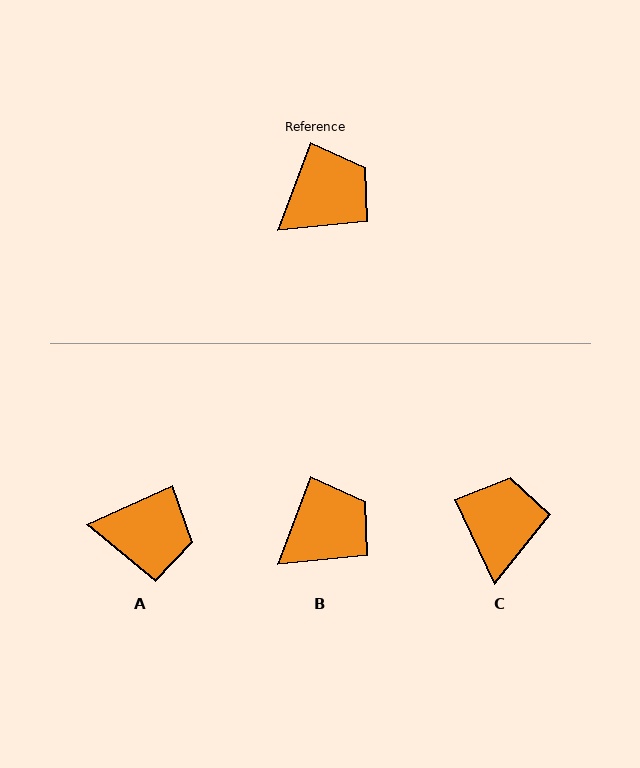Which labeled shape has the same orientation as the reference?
B.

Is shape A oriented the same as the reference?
No, it is off by about 46 degrees.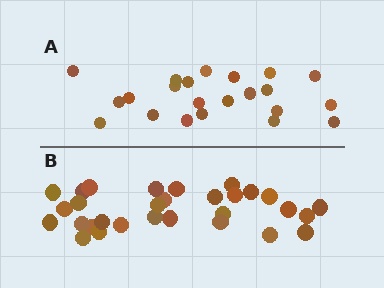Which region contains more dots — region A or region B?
Region B (the bottom region) has more dots.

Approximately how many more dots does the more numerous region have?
Region B has roughly 8 or so more dots than region A.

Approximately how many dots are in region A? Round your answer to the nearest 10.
About 20 dots. (The exact count is 22, which rounds to 20.)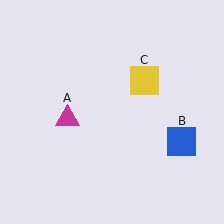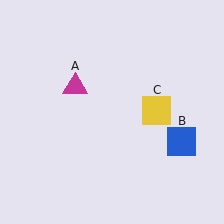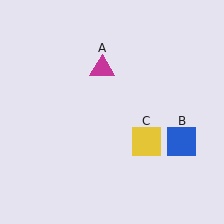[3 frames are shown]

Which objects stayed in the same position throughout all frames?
Blue square (object B) remained stationary.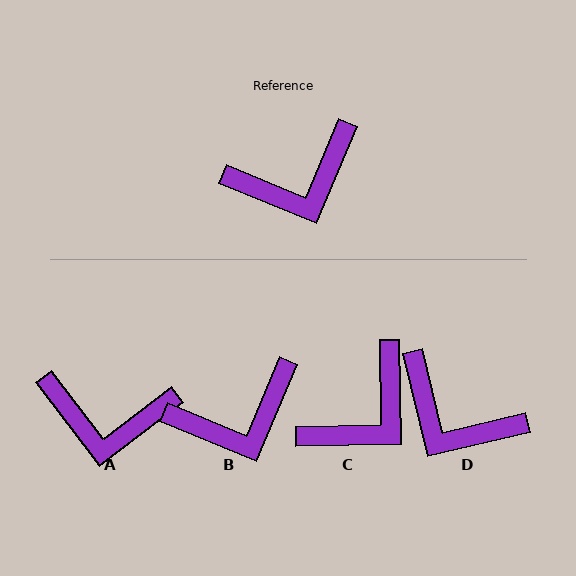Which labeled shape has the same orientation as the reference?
B.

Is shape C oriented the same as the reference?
No, it is off by about 24 degrees.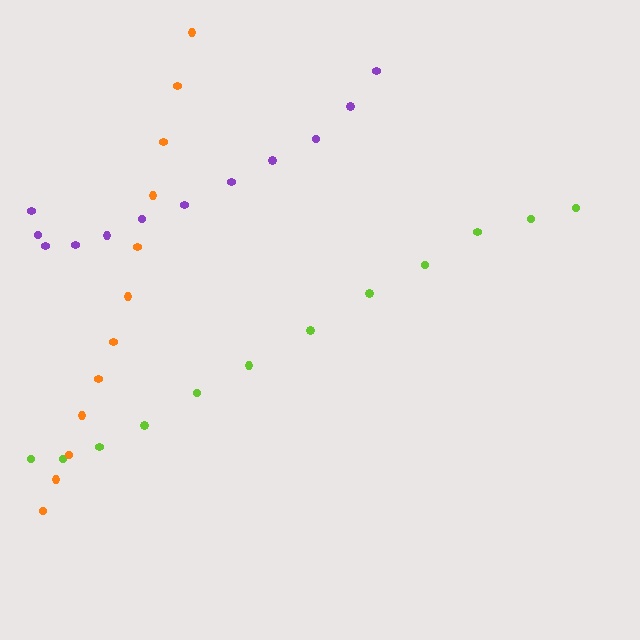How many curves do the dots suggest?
There are 3 distinct paths.